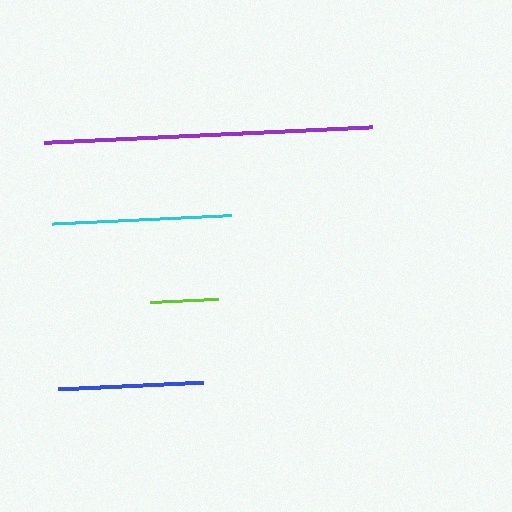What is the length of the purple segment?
The purple segment is approximately 327 pixels long.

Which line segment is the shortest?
The lime line is the shortest at approximately 68 pixels.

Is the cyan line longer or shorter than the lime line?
The cyan line is longer than the lime line.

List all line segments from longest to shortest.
From longest to shortest: purple, cyan, blue, lime.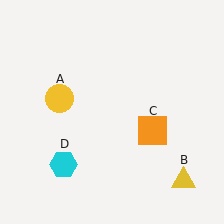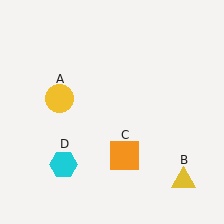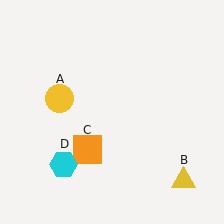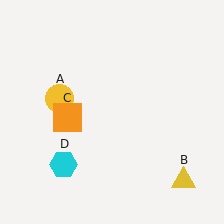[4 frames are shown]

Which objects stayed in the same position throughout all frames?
Yellow circle (object A) and yellow triangle (object B) and cyan hexagon (object D) remained stationary.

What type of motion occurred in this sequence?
The orange square (object C) rotated clockwise around the center of the scene.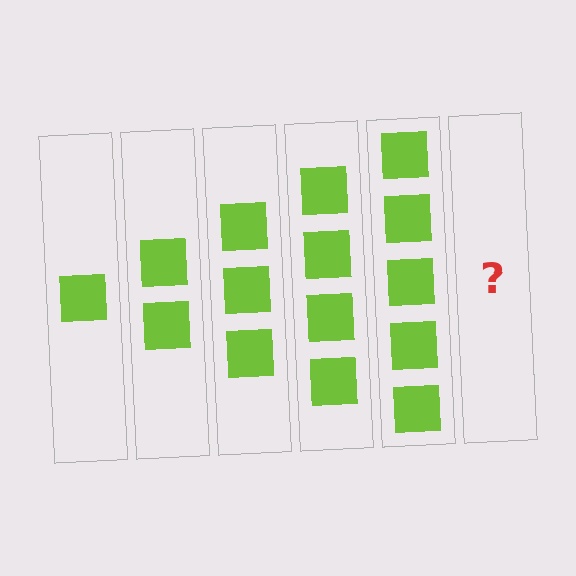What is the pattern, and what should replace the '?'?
The pattern is that each step adds one more square. The '?' should be 6 squares.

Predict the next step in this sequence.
The next step is 6 squares.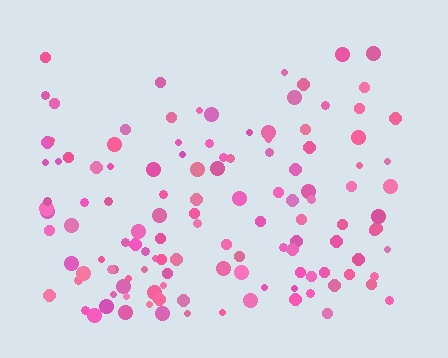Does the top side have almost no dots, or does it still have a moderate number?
Still a moderate number, just noticeably fewer than the bottom.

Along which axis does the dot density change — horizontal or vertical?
Vertical.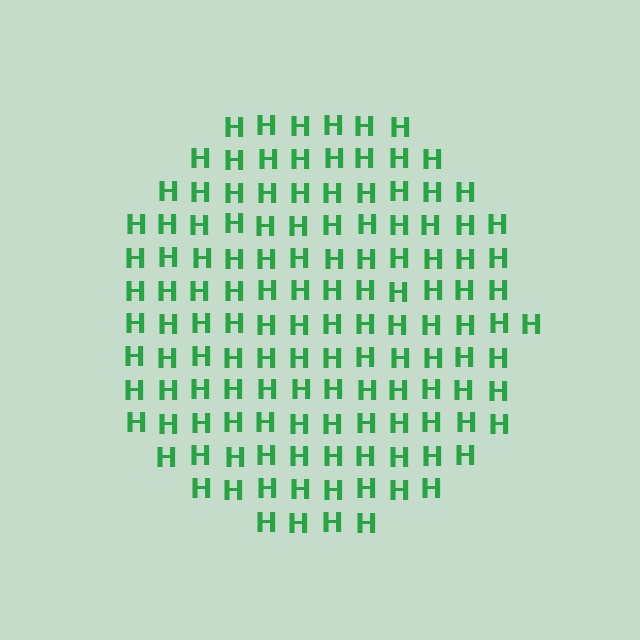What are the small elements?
The small elements are letter H's.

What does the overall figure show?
The overall figure shows a circle.